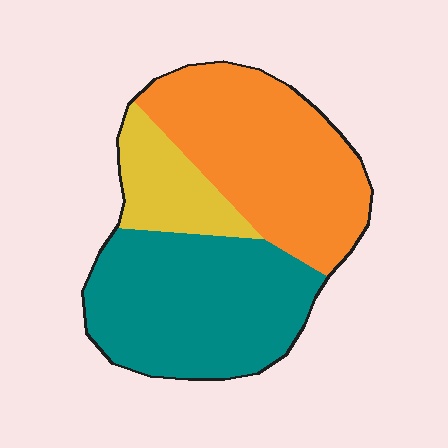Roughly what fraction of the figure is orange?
Orange takes up between a third and a half of the figure.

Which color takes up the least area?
Yellow, at roughly 15%.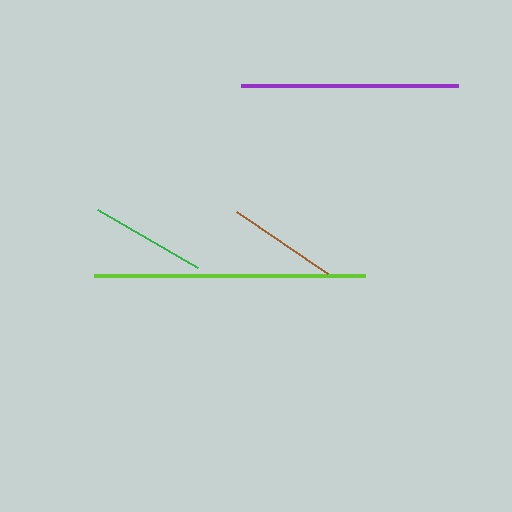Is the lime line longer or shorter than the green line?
The lime line is longer than the green line.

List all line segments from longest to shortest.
From longest to shortest: lime, purple, green, brown.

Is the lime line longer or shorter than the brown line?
The lime line is longer than the brown line.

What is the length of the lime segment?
The lime segment is approximately 271 pixels long.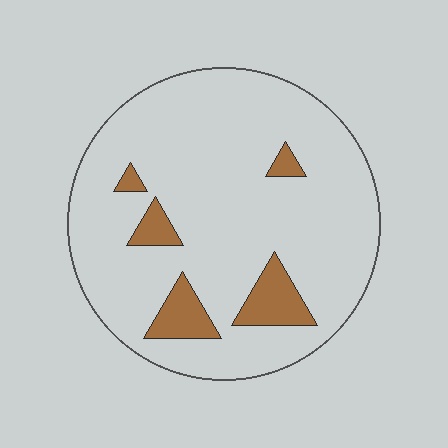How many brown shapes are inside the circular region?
5.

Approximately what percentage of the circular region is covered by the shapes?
Approximately 10%.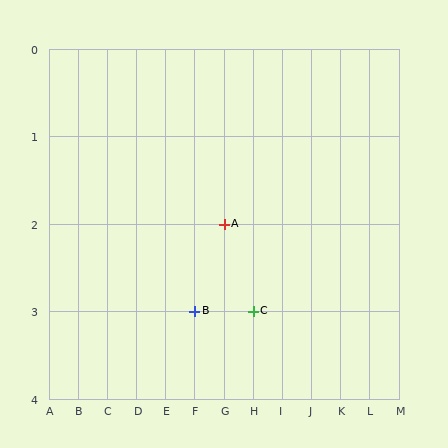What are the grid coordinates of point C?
Point C is at grid coordinates (H, 3).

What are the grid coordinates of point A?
Point A is at grid coordinates (G, 2).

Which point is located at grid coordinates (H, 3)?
Point C is at (H, 3).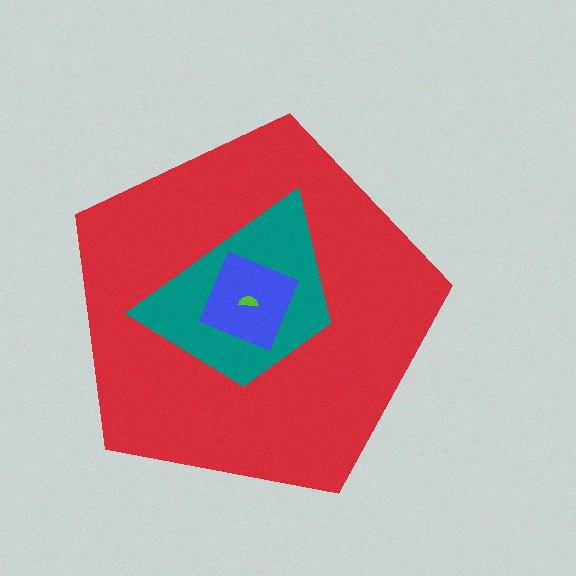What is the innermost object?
The lime semicircle.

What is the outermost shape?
The red pentagon.